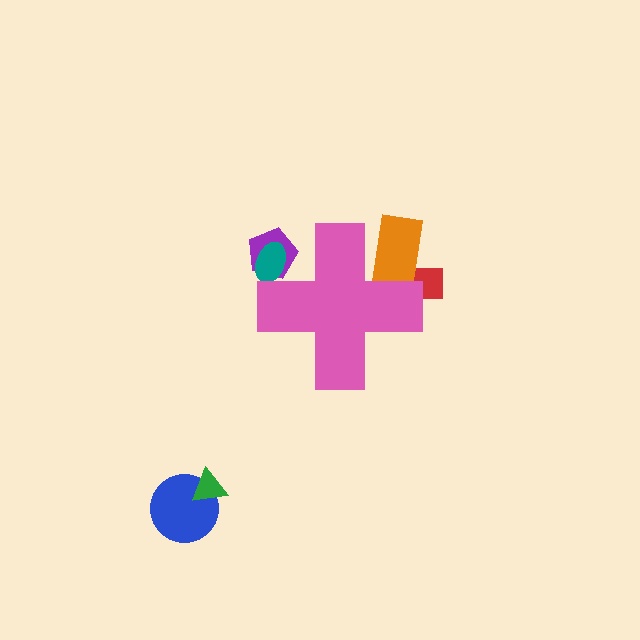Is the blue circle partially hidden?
No, the blue circle is fully visible.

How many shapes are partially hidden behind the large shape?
4 shapes are partially hidden.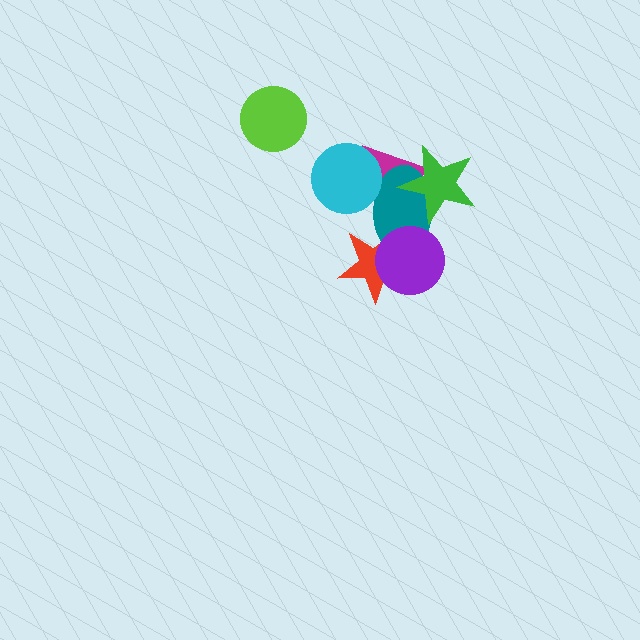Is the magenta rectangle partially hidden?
Yes, it is partially covered by another shape.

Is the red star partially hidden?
Yes, it is partially covered by another shape.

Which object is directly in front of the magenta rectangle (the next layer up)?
The teal ellipse is directly in front of the magenta rectangle.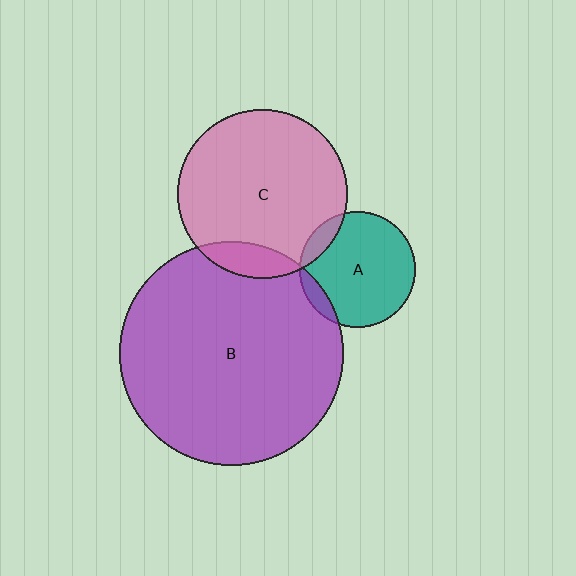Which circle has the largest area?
Circle B (purple).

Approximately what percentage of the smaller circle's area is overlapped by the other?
Approximately 10%.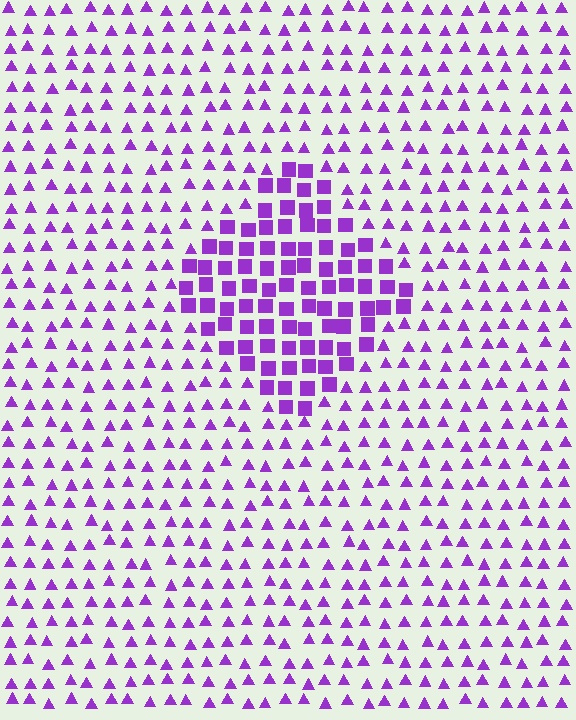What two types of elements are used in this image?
The image uses squares inside the diamond region and triangles outside it.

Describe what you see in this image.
The image is filled with small purple elements arranged in a uniform grid. A diamond-shaped region contains squares, while the surrounding area contains triangles. The boundary is defined purely by the change in element shape.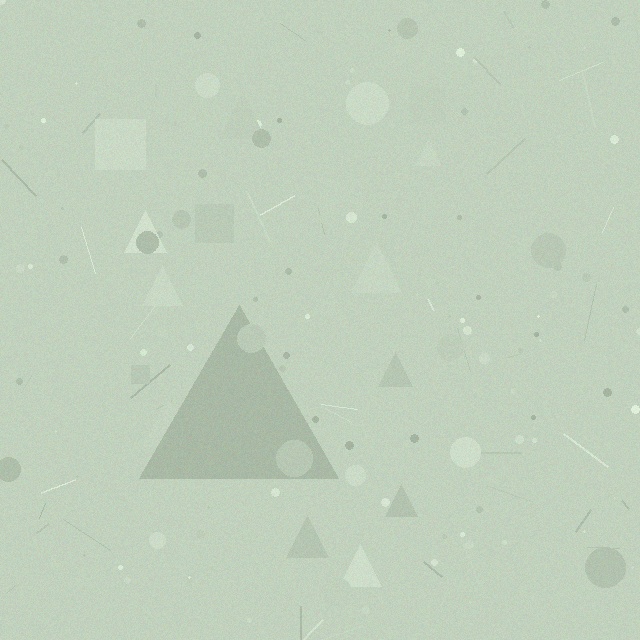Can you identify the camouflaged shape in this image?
The camouflaged shape is a triangle.